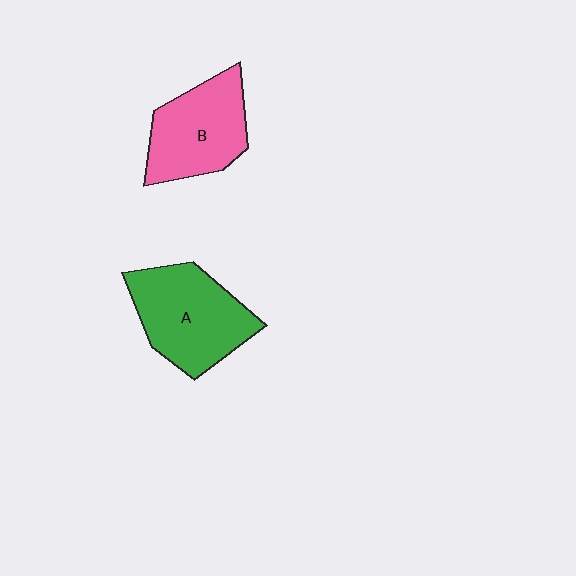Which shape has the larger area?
Shape A (green).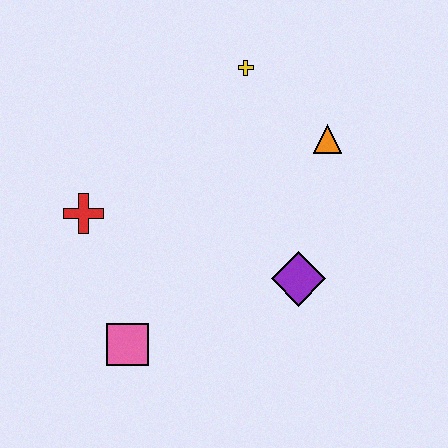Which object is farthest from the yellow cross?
The pink square is farthest from the yellow cross.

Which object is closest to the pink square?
The red cross is closest to the pink square.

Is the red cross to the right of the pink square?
No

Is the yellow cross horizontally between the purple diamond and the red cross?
Yes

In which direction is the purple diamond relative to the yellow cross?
The purple diamond is below the yellow cross.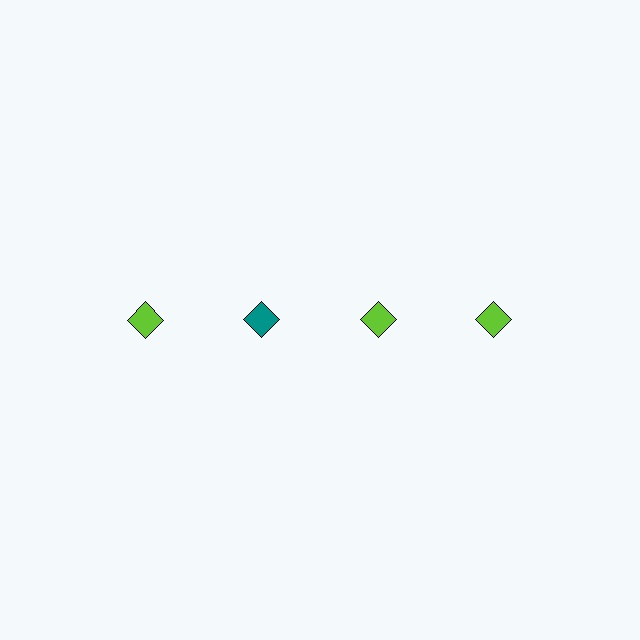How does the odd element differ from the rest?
It has a different color: teal instead of lime.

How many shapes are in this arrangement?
There are 4 shapes arranged in a grid pattern.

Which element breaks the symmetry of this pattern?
The teal diamond in the top row, second from left column breaks the symmetry. All other shapes are lime diamonds.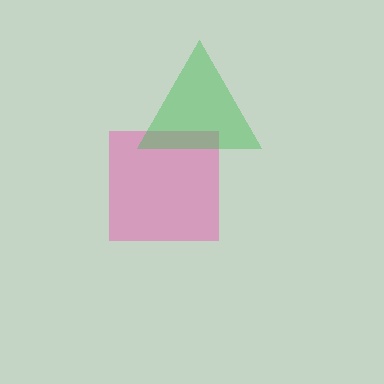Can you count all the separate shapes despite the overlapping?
Yes, there are 2 separate shapes.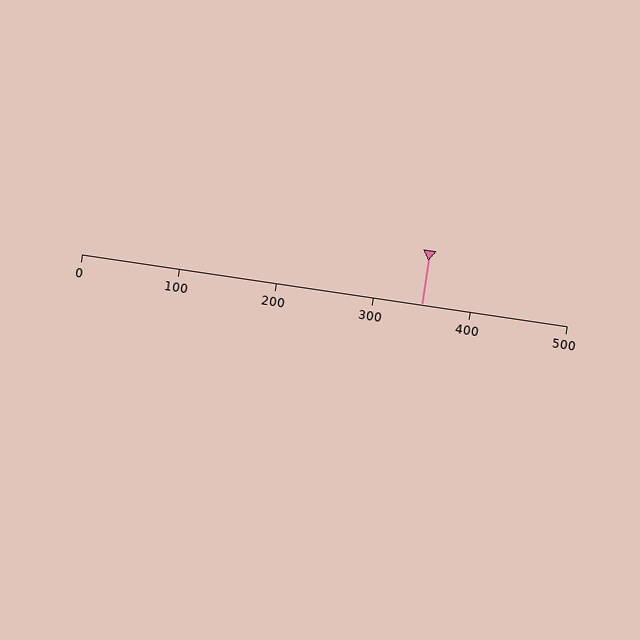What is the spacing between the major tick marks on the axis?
The major ticks are spaced 100 apart.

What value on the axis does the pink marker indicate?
The marker indicates approximately 350.